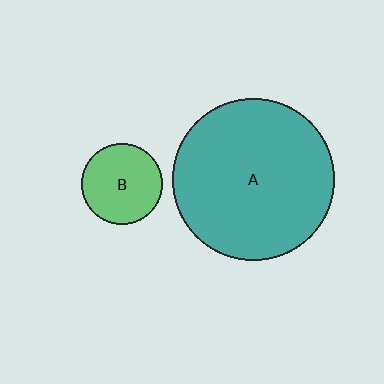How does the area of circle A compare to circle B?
Approximately 3.9 times.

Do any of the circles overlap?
No, none of the circles overlap.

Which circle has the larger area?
Circle A (teal).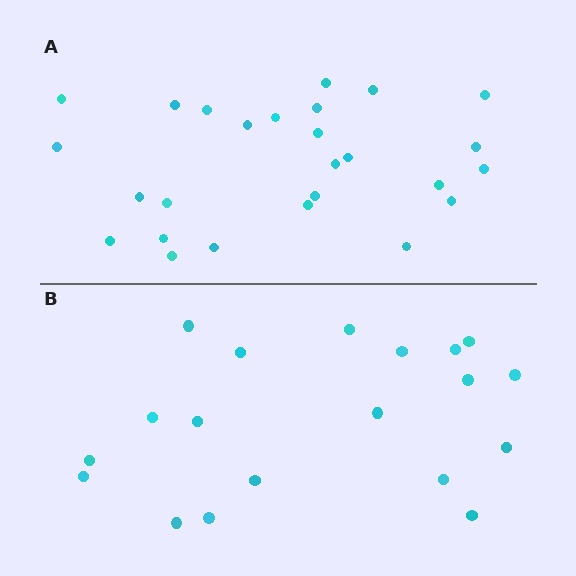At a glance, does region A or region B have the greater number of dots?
Region A (the top region) has more dots.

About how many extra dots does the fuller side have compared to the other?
Region A has roughly 8 or so more dots than region B.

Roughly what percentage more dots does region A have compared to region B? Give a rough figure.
About 35% more.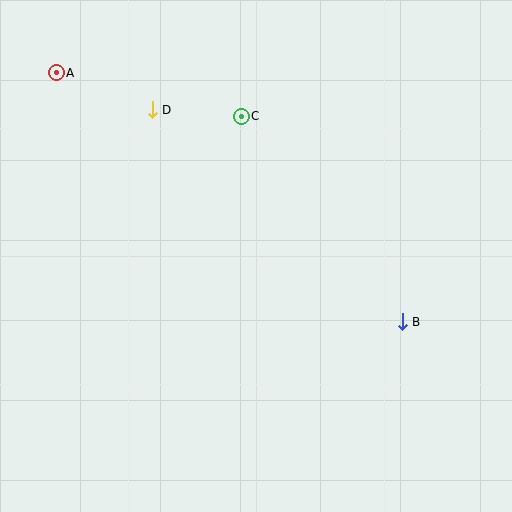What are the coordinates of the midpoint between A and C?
The midpoint between A and C is at (149, 94).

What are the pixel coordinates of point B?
Point B is at (402, 322).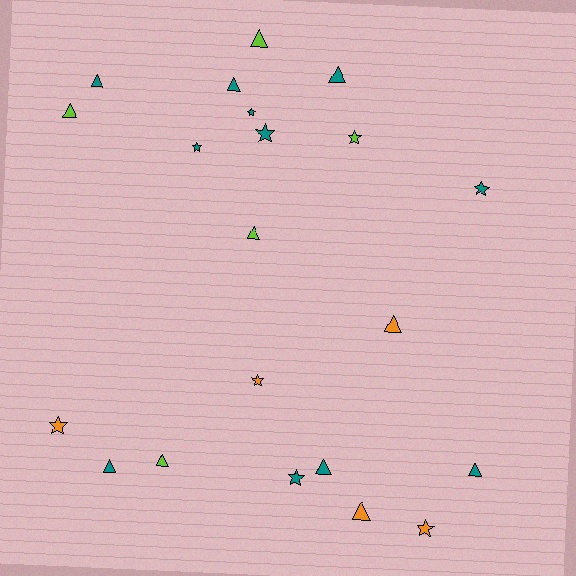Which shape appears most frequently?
Triangle, with 12 objects.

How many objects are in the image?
There are 21 objects.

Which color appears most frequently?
Teal, with 11 objects.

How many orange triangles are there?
There are 2 orange triangles.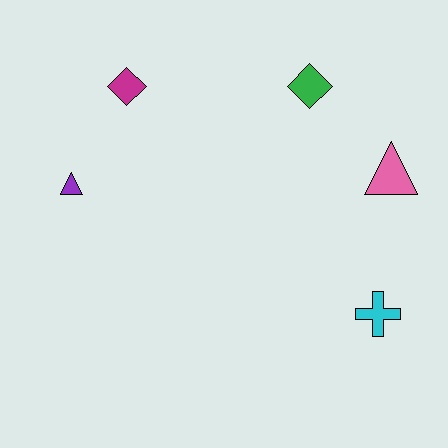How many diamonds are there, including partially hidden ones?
There are 2 diamonds.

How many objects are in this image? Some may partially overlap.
There are 5 objects.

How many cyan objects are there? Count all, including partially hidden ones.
There is 1 cyan object.